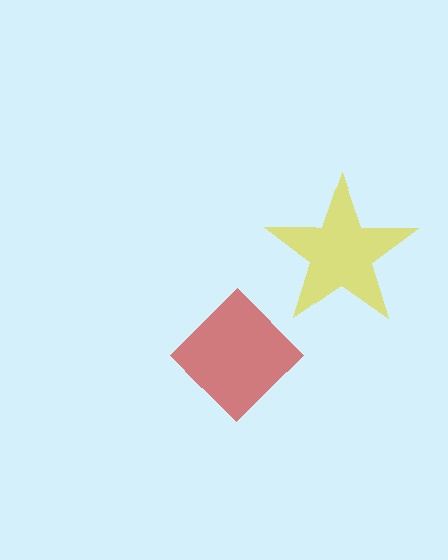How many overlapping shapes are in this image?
There are 2 overlapping shapes in the image.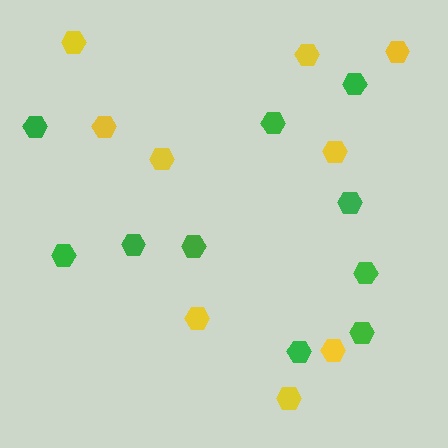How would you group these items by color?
There are 2 groups: one group of yellow hexagons (9) and one group of green hexagons (10).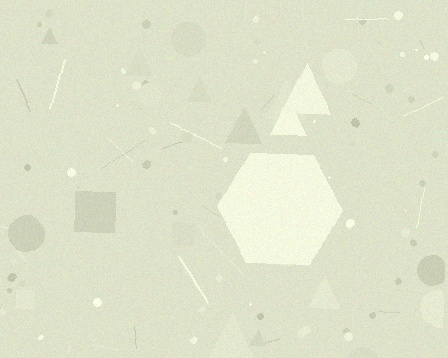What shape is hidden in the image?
A hexagon is hidden in the image.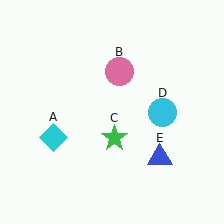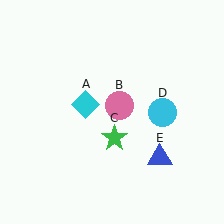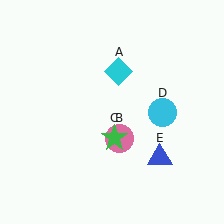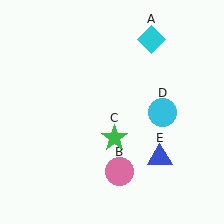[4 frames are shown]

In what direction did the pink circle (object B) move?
The pink circle (object B) moved down.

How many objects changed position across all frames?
2 objects changed position: cyan diamond (object A), pink circle (object B).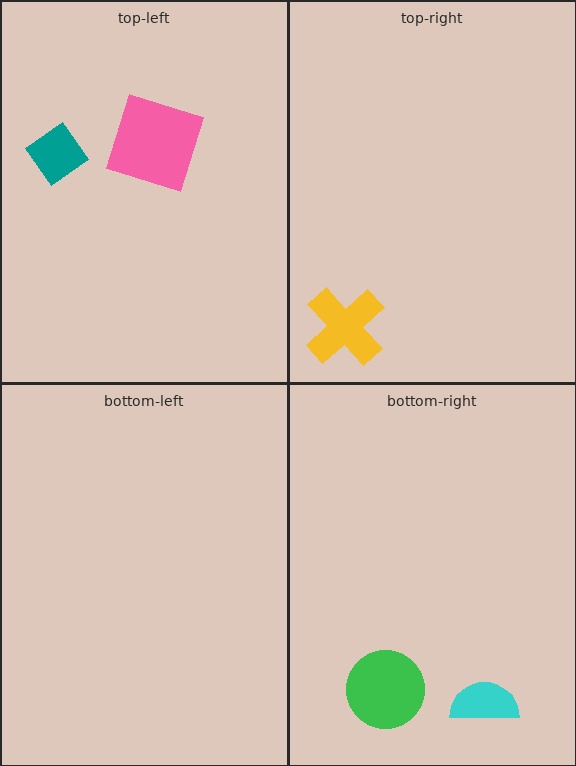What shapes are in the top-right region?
The yellow cross.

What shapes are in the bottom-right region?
The cyan semicircle, the green circle.